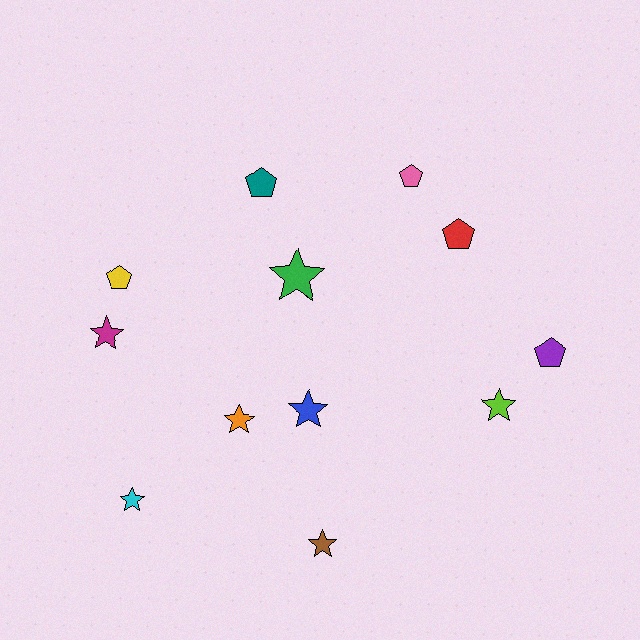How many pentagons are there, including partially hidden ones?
There are 5 pentagons.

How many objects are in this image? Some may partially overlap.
There are 12 objects.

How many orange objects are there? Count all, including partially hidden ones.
There is 1 orange object.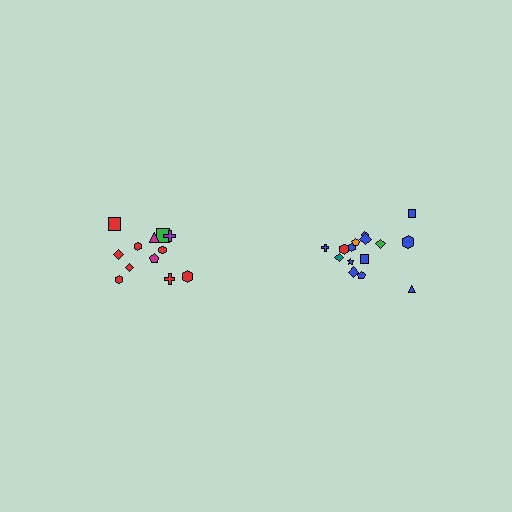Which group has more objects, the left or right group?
The right group.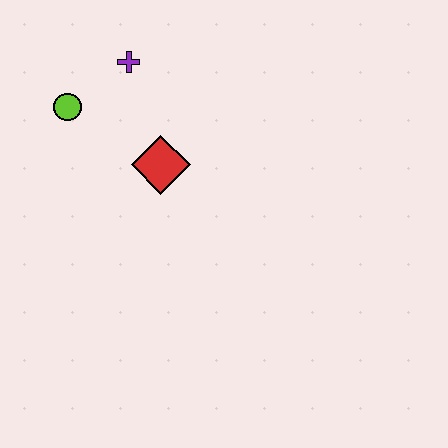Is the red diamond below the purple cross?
Yes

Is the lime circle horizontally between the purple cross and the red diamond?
No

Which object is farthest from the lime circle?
The red diamond is farthest from the lime circle.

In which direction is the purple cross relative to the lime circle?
The purple cross is to the right of the lime circle.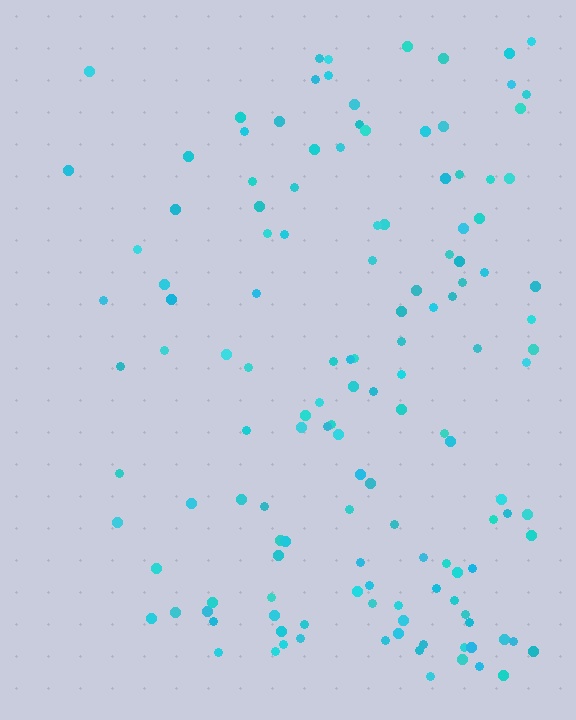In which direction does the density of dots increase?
From left to right, with the right side densest.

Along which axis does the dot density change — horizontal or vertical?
Horizontal.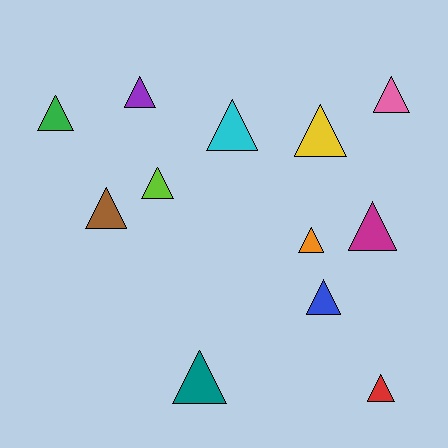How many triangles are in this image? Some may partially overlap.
There are 12 triangles.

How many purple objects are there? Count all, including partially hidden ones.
There is 1 purple object.